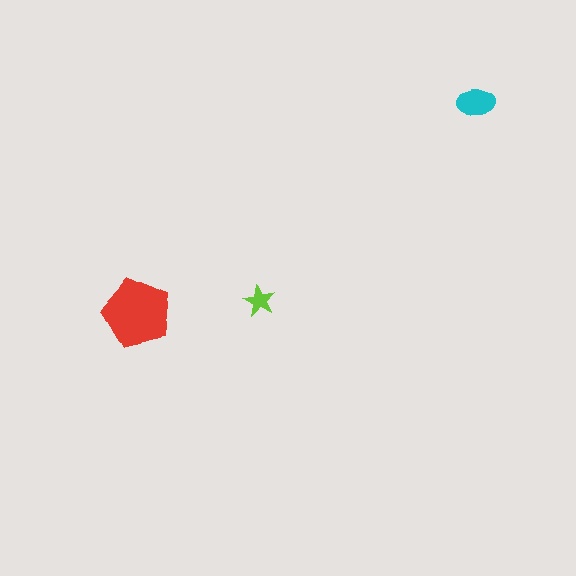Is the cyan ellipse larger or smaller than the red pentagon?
Smaller.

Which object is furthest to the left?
The red pentagon is leftmost.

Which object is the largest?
The red pentagon.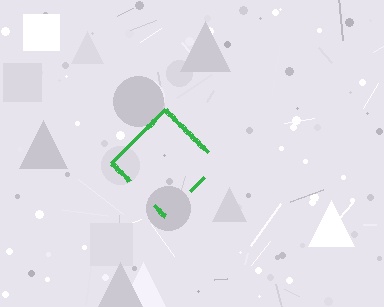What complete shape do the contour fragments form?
The contour fragments form a diamond.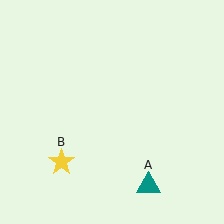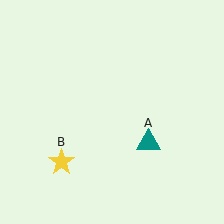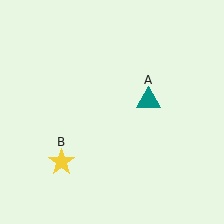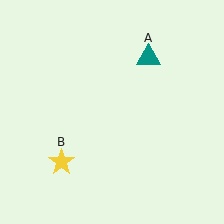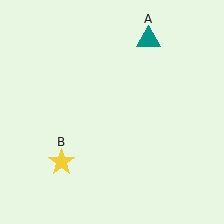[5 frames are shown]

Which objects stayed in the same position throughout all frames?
Yellow star (object B) remained stationary.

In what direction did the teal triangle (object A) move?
The teal triangle (object A) moved up.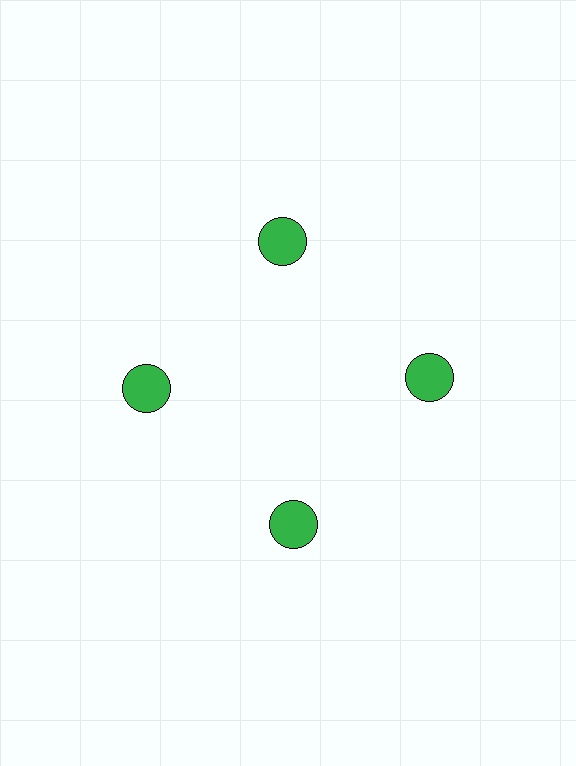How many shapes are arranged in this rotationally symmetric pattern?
There are 4 shapes, arranged in 4 groups of 1.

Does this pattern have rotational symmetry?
Yes, this pattern has 4-fold rotational symmetry. It looks the same after rotating 90 degrees around the center.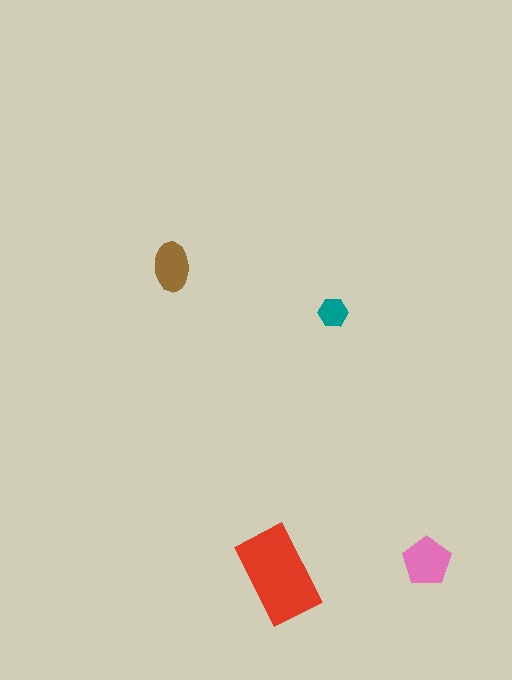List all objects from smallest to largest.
The teal hexagon, the brown ellipse, the pink pentagon, the red rectangle.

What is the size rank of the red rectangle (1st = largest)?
1st.